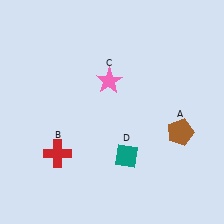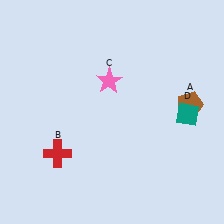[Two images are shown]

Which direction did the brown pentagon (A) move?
The brown pentagon (A) moved up.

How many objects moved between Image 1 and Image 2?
2 objects moved between the two images.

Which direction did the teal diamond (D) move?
The teal diamond (D) moved right.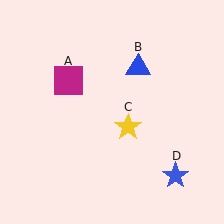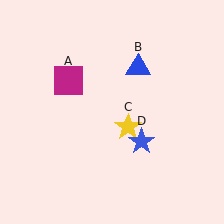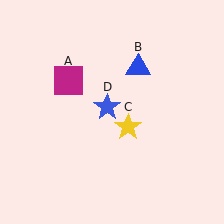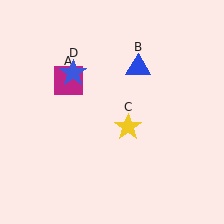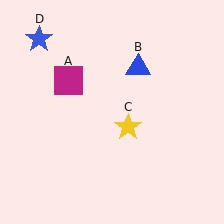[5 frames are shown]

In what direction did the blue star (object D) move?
The blue star (object D) moved up and to the left.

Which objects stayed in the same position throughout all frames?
Magenta square (object A) and blue triangle (object B) and yellow star (object C) remained stationary.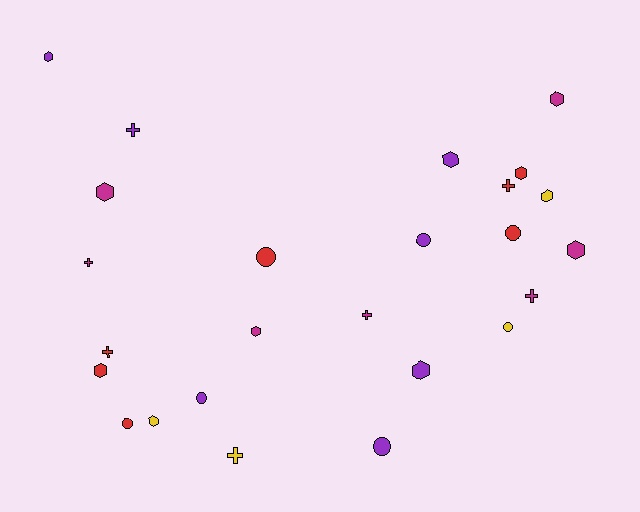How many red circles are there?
There are 3 red circles.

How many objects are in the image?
There are 25 objects.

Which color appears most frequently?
Magenta, with 7 objects.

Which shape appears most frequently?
Hexagon, with 11 objects.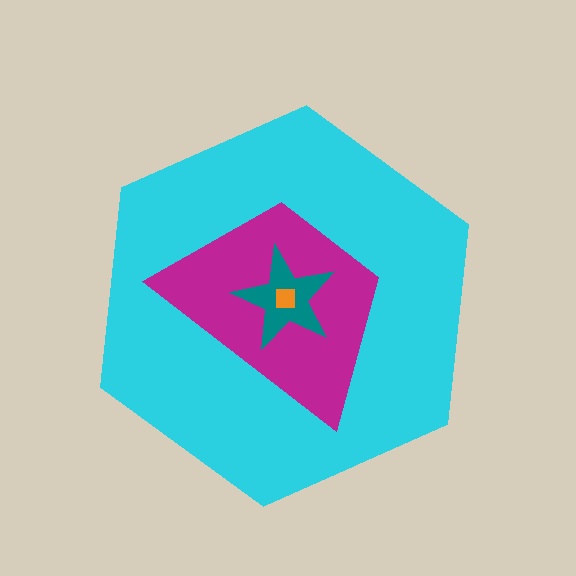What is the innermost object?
The orange square.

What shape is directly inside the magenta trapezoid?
The teal star.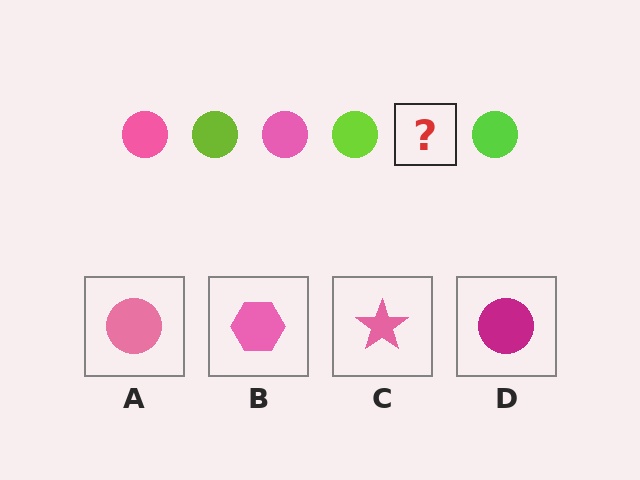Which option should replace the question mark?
Option A.